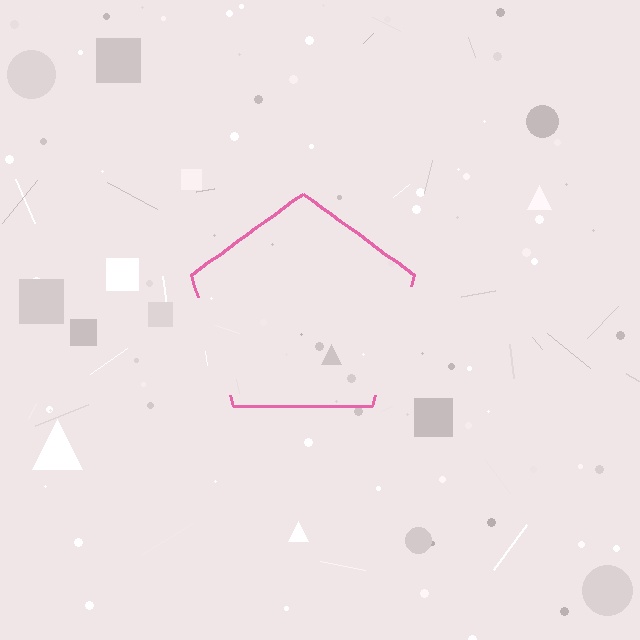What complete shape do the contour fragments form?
The contour fragments form a pentagon.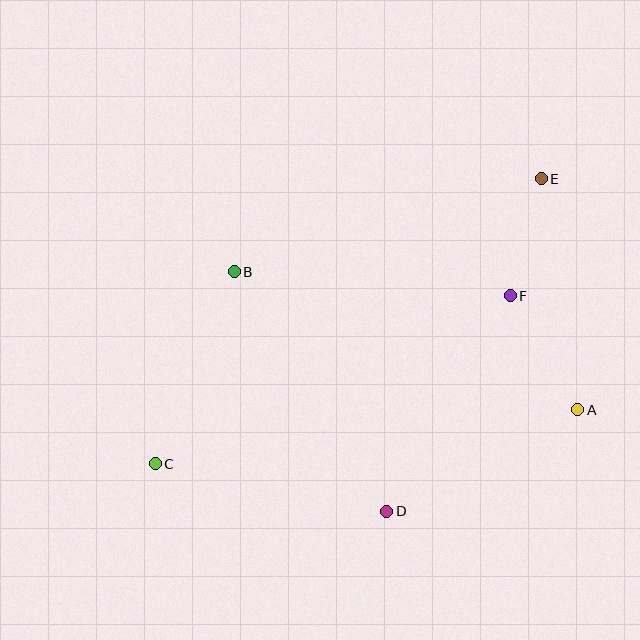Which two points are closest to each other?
Points E and F are closest to each other.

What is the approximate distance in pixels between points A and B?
The distance between A and B is approximately 370 pixels.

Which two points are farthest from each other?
Points C and E are farthest from each other.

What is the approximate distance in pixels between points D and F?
The distance between D and F is approximately 249 pixels.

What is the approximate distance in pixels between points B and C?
The distance between B and C is approximately 208 pixels.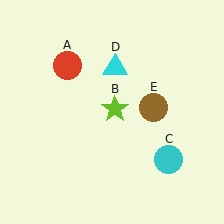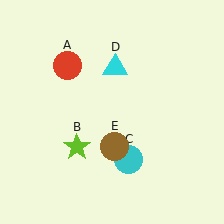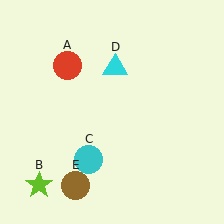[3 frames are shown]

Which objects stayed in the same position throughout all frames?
Red circle (object A) and cyan triangle (object D) remained stationary.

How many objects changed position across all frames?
3 objects changed position: lime star (object B), cyan circle (object C), brown circle (object E).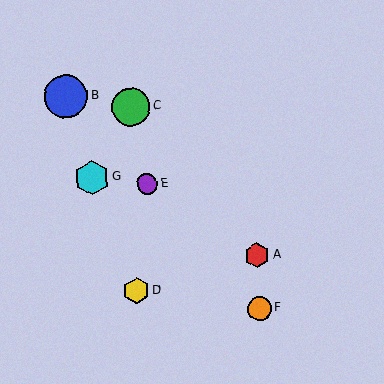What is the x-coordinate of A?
Object A is at x≈257.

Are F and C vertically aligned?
No, F is at x≈259 and C is at x≈131.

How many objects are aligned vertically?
2 objects (A, F) are aligned vertically.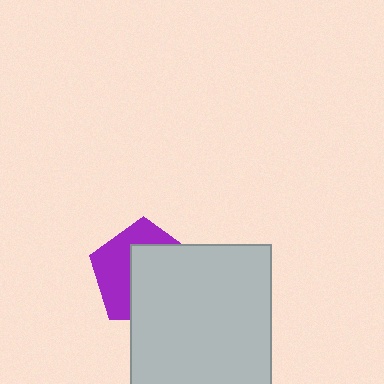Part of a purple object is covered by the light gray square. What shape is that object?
It is a pentagon.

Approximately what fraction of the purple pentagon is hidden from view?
Roughly 57% of the purple pentagon is hidden behind the light gray square.